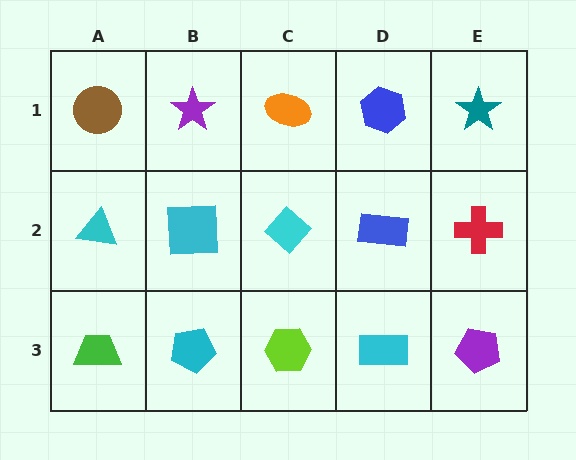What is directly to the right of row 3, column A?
A cyan pentagon.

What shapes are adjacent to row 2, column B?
A purple star (row 1, column B), a cyan pentagon (row 3, column B), a cyan triangle (row 2, column A), a cyan diamond (row 2, column C).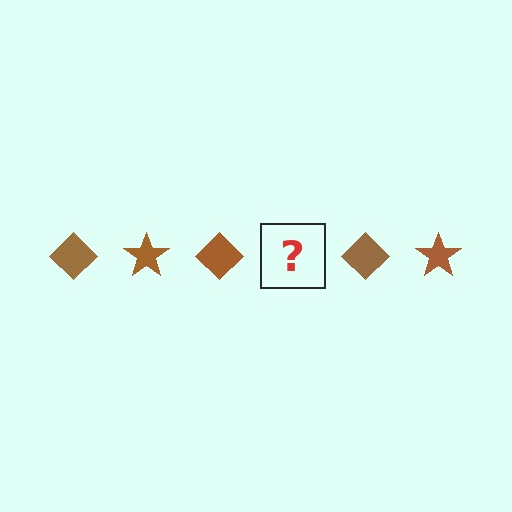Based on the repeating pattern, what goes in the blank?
The blank should be a brown star.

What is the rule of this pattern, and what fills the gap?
The rule is that the pattern cycles through diamond, star shapes in brown. The gap should be filled with a brown star.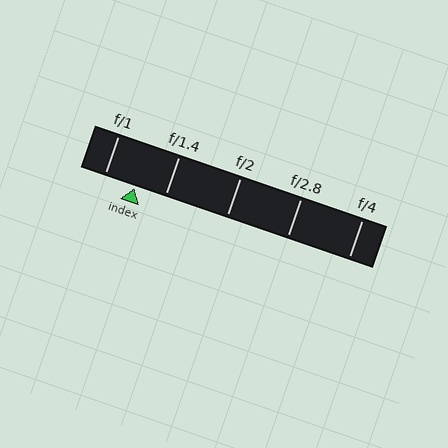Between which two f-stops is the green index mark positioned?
The index mark is between f/1 and f/1.4.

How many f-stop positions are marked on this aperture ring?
There are 5 f-stop positions marked.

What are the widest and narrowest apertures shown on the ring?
The widest aperture shown is f/1 and the narrowest is f/4.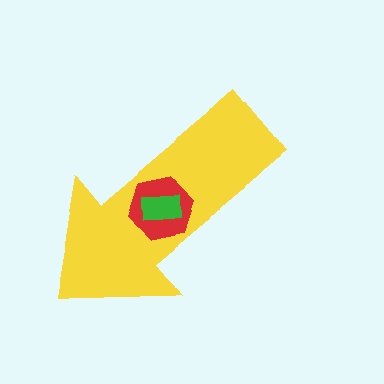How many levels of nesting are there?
3.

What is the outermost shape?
The yellow arrow.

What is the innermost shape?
The green rectangle.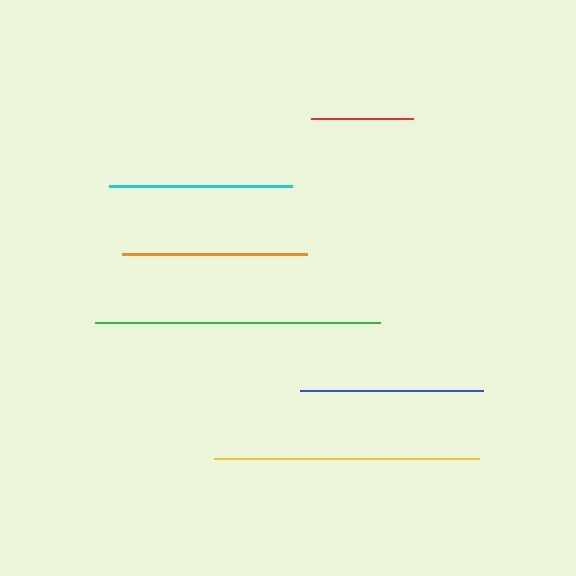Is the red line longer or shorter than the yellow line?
The yellow line is longer than the red line.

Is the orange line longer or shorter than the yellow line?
The yellow line is longer than the orange line.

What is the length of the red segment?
The red segment is approximately 101 pixels long.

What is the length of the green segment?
The green segment is approximately 285 pixels long.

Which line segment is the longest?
The green line is the longest at approximately 285 pixels.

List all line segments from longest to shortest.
From longest to shortest: green, yellow, orange, cyan, blue, red.